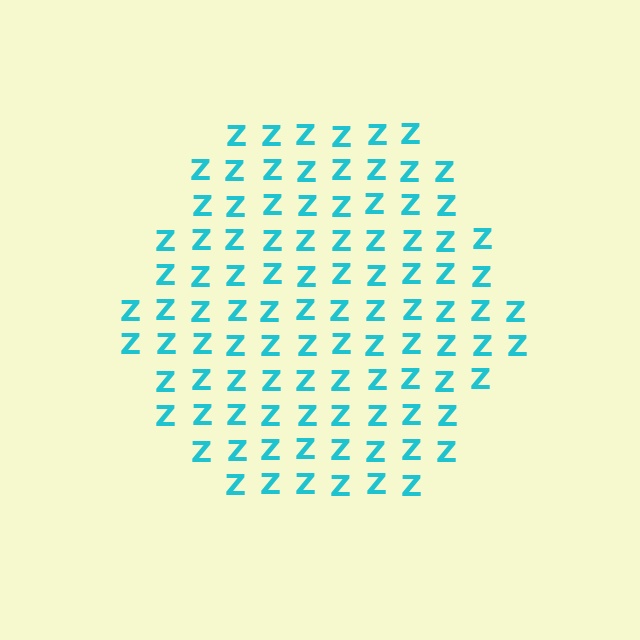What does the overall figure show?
The overall figure shows a hexagon.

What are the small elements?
The small elements are letter Z's.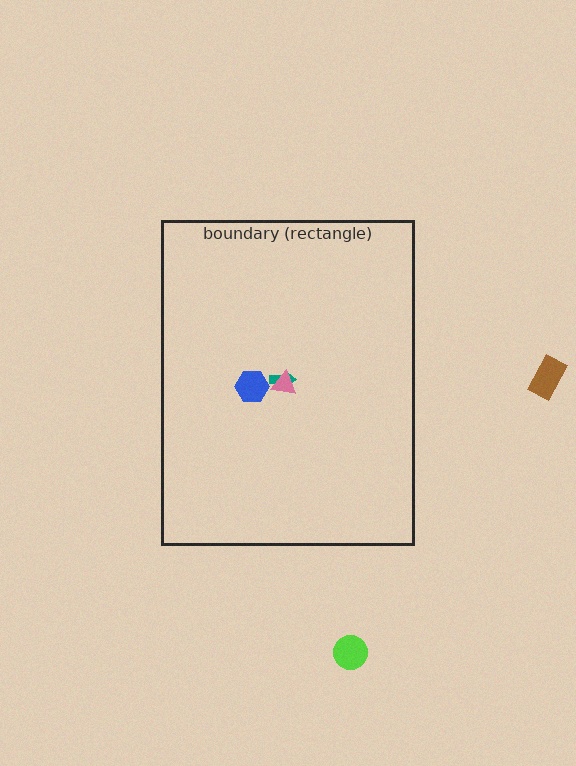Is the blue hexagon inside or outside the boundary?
Inside.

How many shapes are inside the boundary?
3 inside, 2 outside.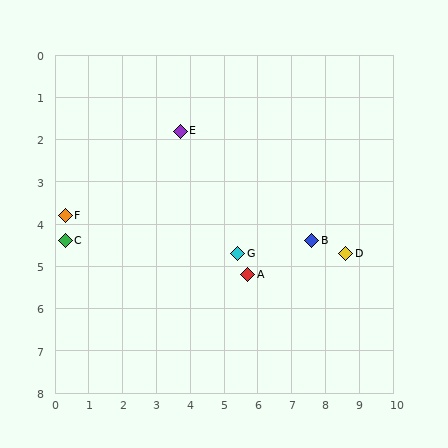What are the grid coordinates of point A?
Point A is at approximately (5.7, 5.2).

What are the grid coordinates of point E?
Point E is at approximately (3.7, 1.8).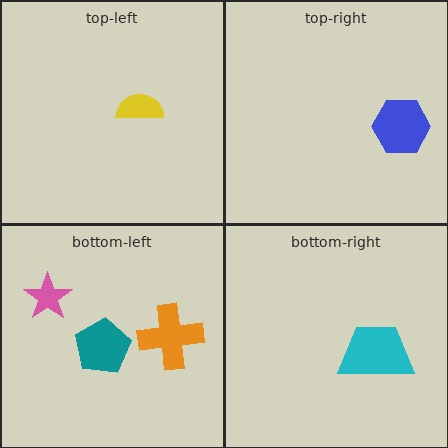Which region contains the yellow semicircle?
The top-left region.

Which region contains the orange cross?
The bottom-left region.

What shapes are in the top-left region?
The yellow semicircle.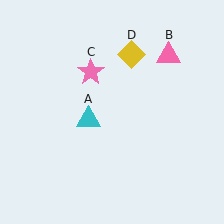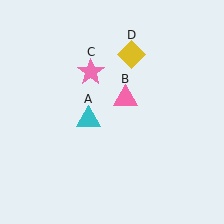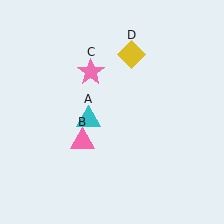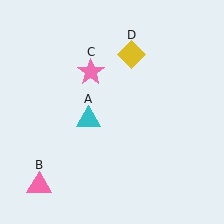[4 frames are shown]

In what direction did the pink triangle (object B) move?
The pink triangle (object B) moved down and to the left.